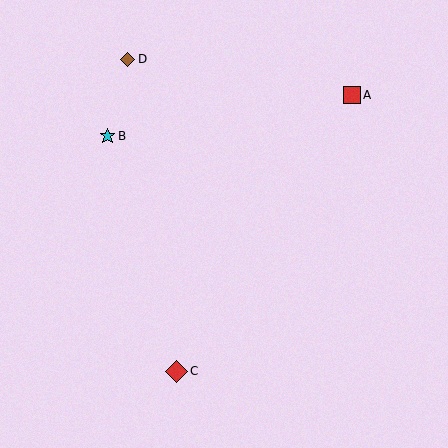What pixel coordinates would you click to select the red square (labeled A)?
Click at (352, 95) to select the red square A.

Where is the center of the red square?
The center of the red square is at (352, 95).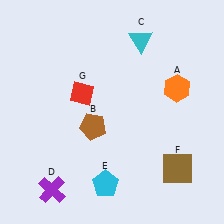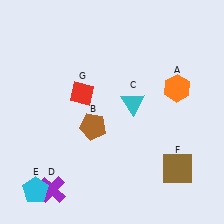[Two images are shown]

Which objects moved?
The objects that moved are: the cyan triangle (C), the cyan pentagon (E).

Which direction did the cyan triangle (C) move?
The cyan triangle (C) moved down.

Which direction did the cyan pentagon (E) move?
The cyan pentagon (E) moved left.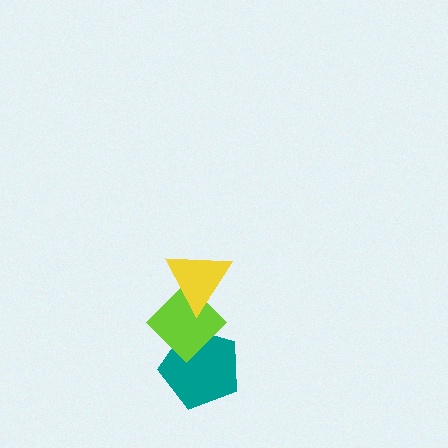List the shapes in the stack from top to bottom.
From top to bottom: the yellow triangle, the lime diamond, the teal pentagon.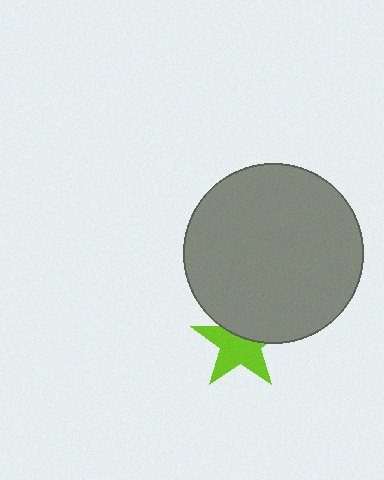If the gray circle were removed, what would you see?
You would see the complete lime star.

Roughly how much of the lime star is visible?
About half of it is visible (roughly 62%).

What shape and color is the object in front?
The object in front is a gray circle.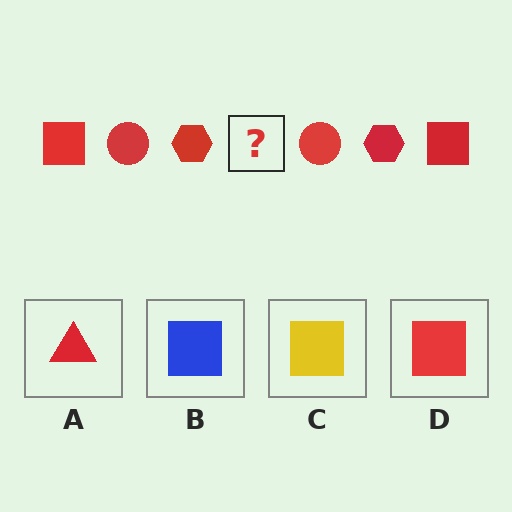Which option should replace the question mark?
Option D.